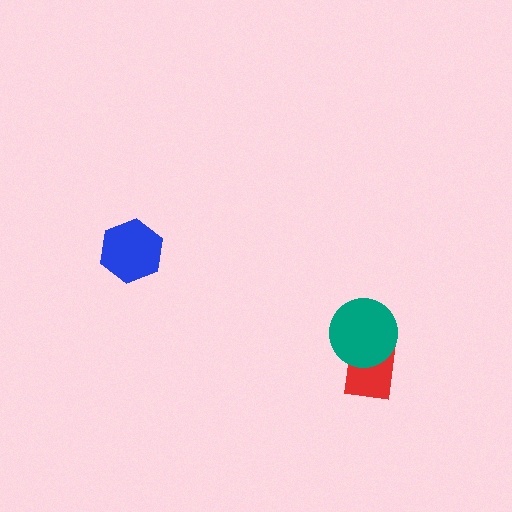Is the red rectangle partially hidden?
Yes, it is partially covered by another shape.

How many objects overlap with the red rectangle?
1 object overlaps with the red rectangle.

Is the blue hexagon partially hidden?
No, no other shape covers it.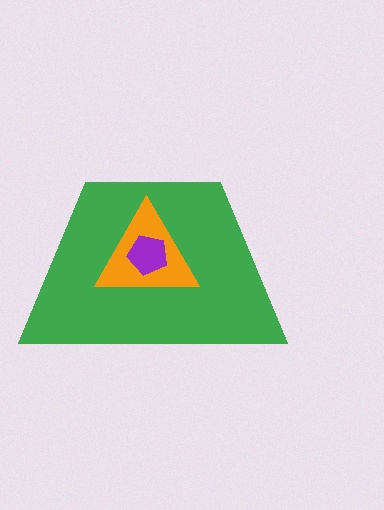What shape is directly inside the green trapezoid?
The orange triangle.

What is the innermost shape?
The purple pentagon.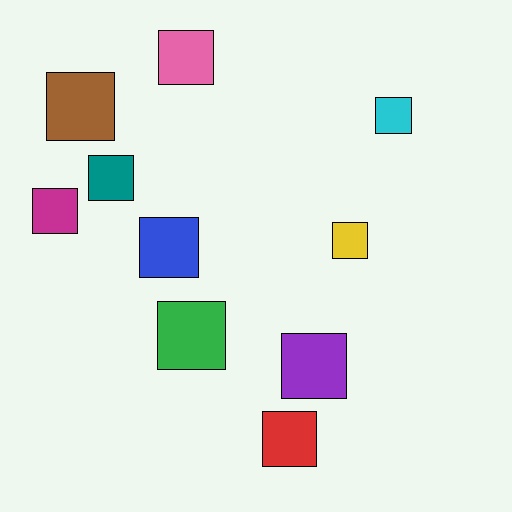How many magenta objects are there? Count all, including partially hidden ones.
There is 1 magenta object.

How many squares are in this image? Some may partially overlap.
There are 10 squares.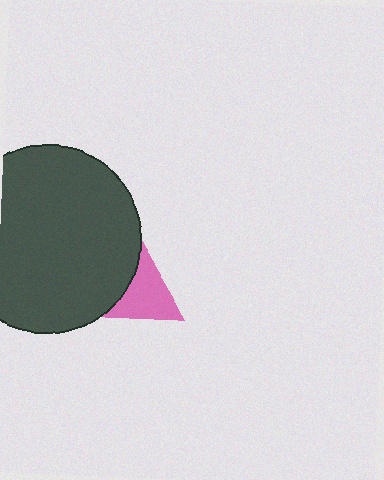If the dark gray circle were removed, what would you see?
You would see the complete pink triangle.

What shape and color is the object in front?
The object in front is a dark gray circle.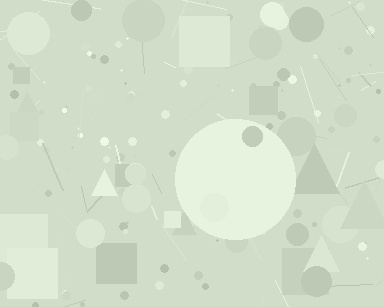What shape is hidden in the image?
A circle is hidden in the image.